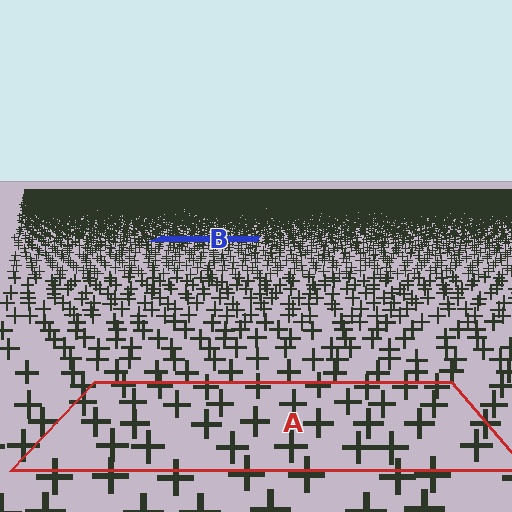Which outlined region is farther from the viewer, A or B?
Region B is farther from the viewer — the texture elements inside it appear smaller and more densely packed.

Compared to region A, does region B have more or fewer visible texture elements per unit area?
Region B has more texture elements per unit area — they are packed more densely because it is farther away.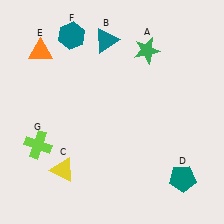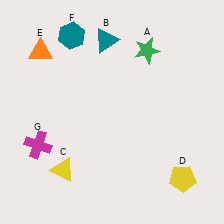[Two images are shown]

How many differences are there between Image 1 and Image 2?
There are 2 differences between the two images.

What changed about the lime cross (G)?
In Image 1, G is lime. In Image 2, it changed to magenta.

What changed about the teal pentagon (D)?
In Image 1, D is teal. In Image 2, it changed to yellow.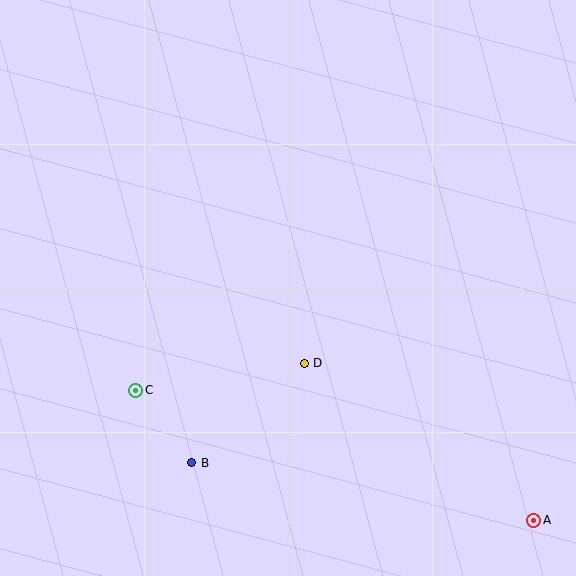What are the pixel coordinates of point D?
Point D is at (304, 363).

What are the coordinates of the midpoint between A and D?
The midpoint between A and D is at (419, 442).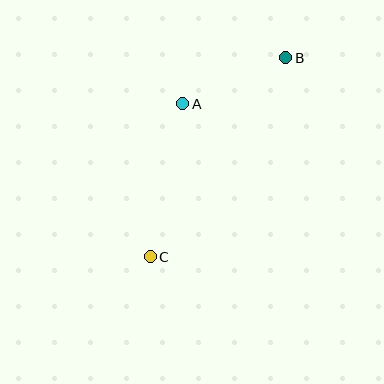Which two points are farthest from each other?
Points B and C are farthest from each other.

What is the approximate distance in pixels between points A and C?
The distance between A and C is approximately 157 pixels.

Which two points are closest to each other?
Points A and B are closest to each other.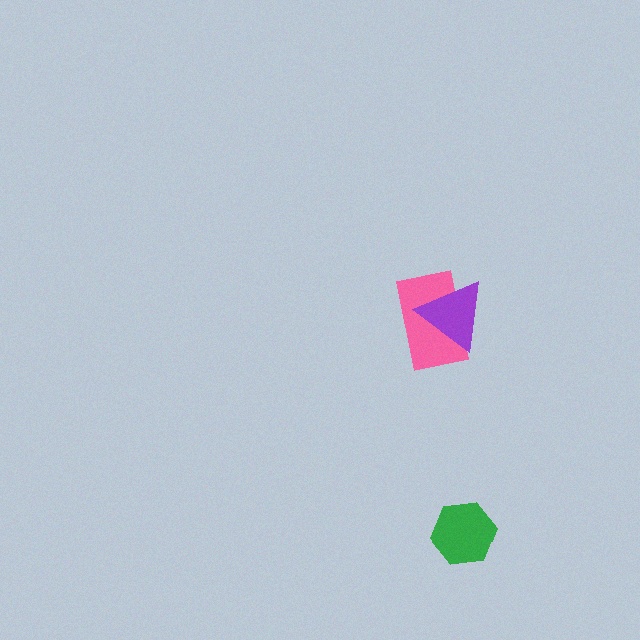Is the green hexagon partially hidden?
No, no other shape covers it.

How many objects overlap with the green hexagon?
0 objects overlap with the green hexagon.